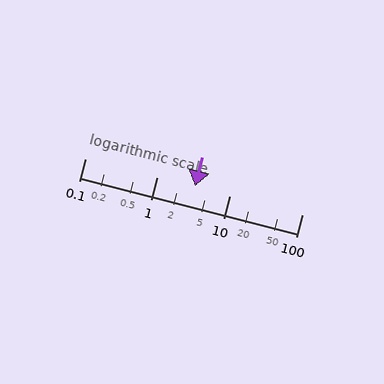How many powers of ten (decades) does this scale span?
The scale spans 3 decades, from 0.1 to 100.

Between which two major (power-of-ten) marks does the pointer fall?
The pointer is between 1 and 10.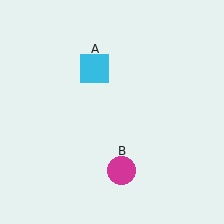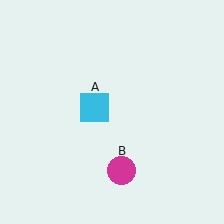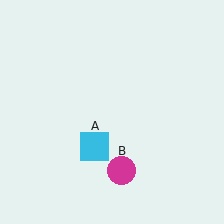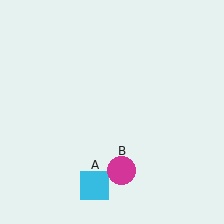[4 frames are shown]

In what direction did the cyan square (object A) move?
The cyan square (object A) moved down.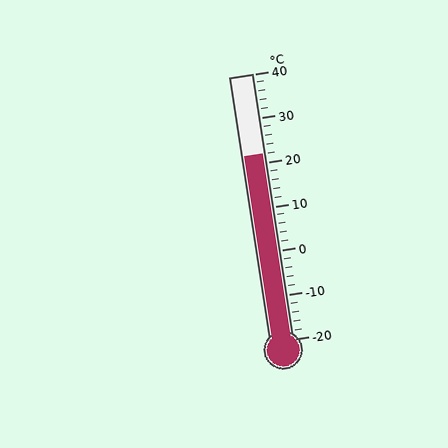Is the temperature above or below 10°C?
The temperature is above 10°C.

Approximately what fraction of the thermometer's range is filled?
The thermometer is filled to approximately 70% of its range.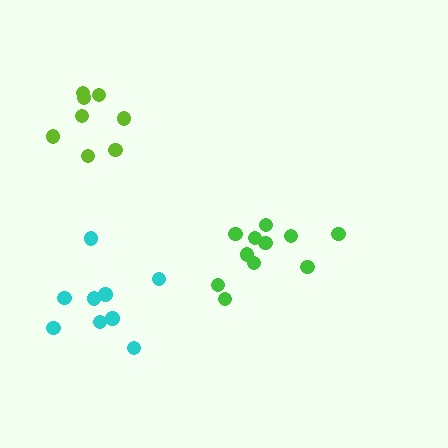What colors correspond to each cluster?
The clusters are colored: green, cyan, lime.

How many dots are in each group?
Group 1: 11 dots, Group 2: 9 dots, Group 3: 8 dots (28 total).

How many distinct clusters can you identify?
There are 3 distinct clusters.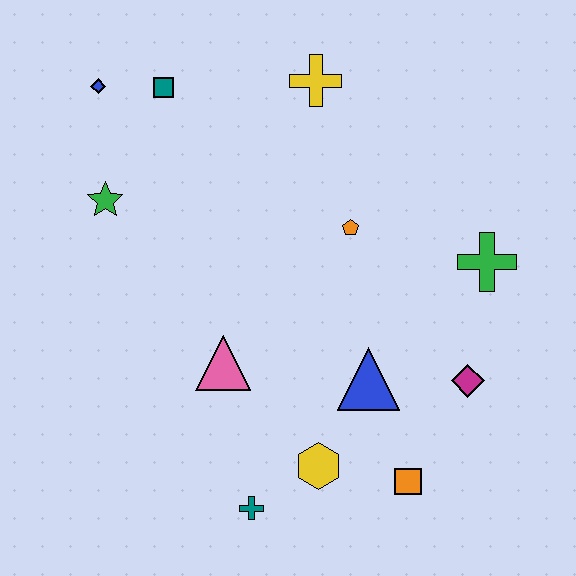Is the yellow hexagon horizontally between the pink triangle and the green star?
No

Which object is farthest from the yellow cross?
The teal cross is farthest from the yellow cross.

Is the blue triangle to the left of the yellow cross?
No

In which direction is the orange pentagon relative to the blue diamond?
The orange pentagon is to the right of the blue diamond.